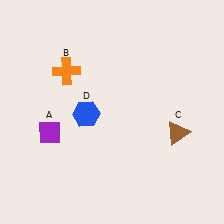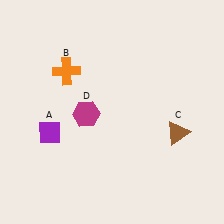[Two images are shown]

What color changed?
The hexagon (D) changed from blue in Image 1 to magenta in Image 2.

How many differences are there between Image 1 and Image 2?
There is 1 difference between the two images.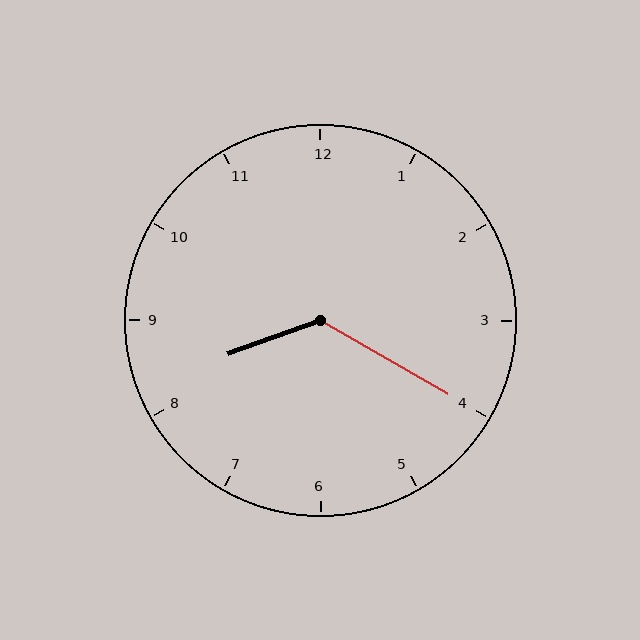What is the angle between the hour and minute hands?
Approximately 130 degrees.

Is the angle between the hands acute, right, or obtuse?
It is obtuse.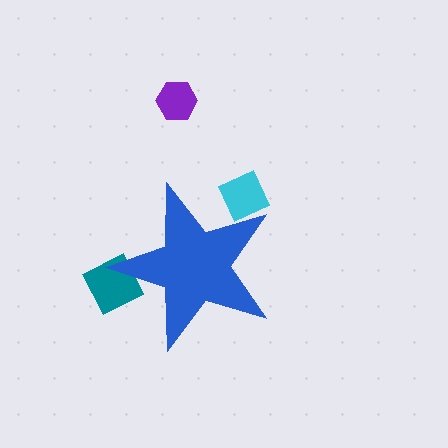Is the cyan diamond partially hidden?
Yes, the cyan diamond is partially hidden behind the blue star.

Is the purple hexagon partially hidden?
No, the purple hexagon is fully visible.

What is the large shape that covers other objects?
A blue star.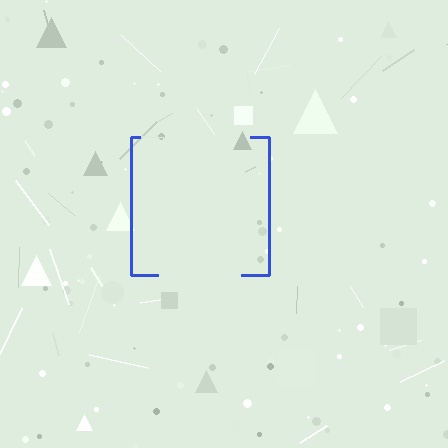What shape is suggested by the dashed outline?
The dashed outline suggests a square.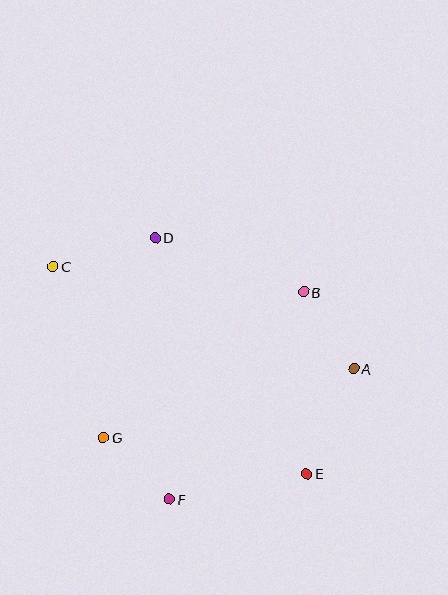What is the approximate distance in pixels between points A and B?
The distance between A and B is approximately 92 pixels.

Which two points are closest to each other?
Points F and G are closest to each other.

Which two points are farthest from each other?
Points C and E are farthest from each other.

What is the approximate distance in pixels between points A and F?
The distance between A and F is approximately 226 pixels.